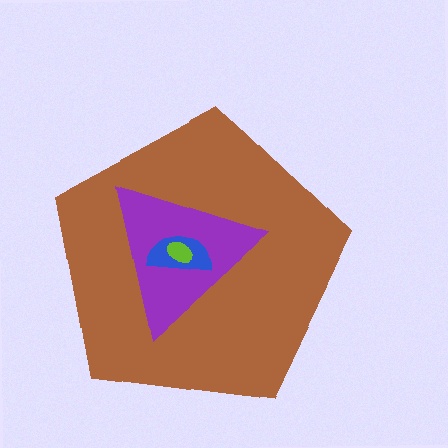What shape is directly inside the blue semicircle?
The lime ellipse.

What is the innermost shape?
The lime ellipse.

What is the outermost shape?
The brown pentagon.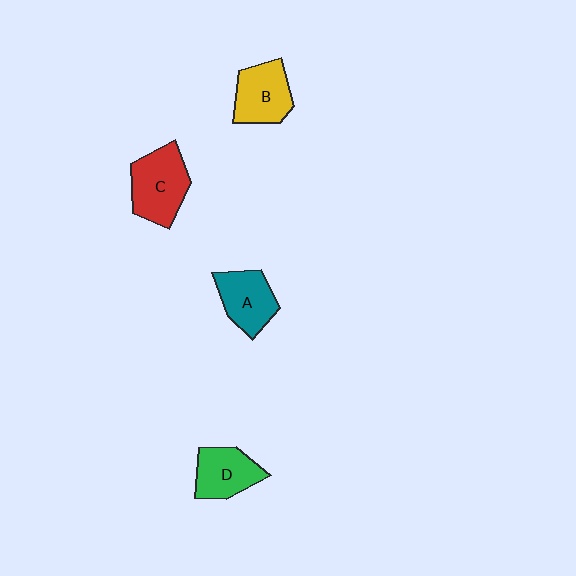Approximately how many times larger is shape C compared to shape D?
Approximately 1.3 times.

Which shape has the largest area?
Shape C (red).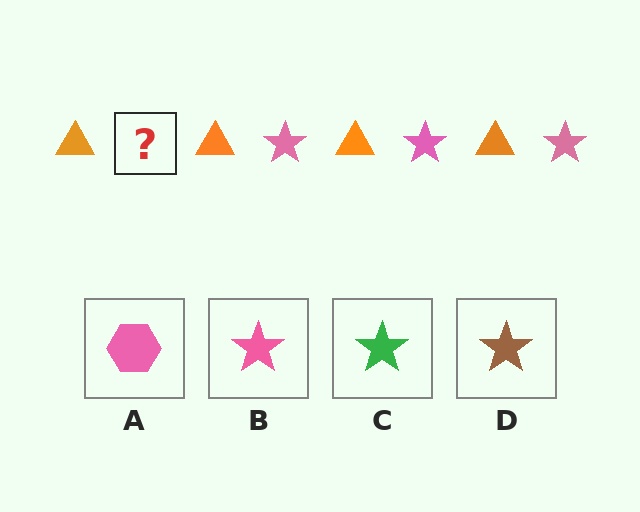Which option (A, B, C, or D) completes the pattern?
B.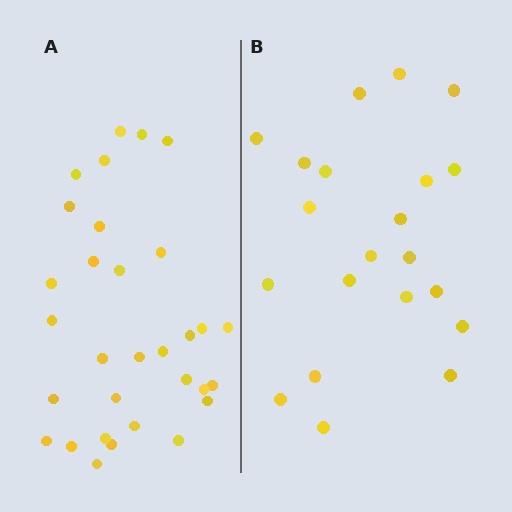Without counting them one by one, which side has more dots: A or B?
Region A (the left region) has more dots.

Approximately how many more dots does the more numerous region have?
Region A has roughly 10 or so more dots than region B.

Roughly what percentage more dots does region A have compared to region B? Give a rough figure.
About 50% more.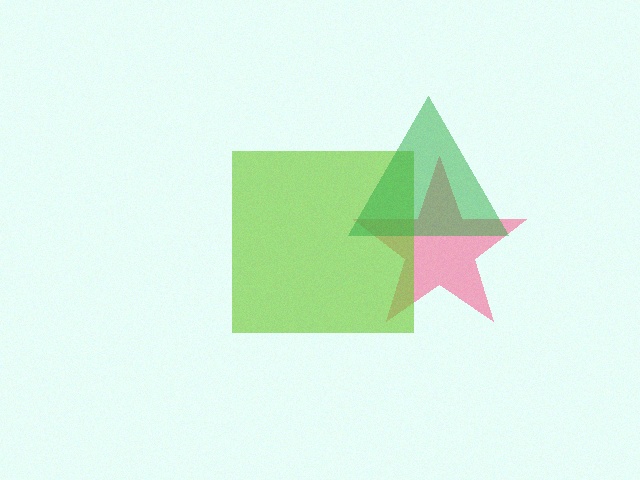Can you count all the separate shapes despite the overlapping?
Yes, there are 3 separate shapes.